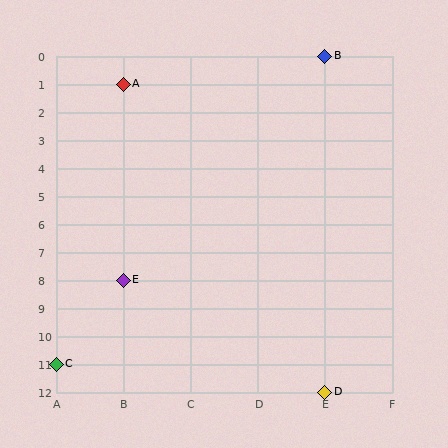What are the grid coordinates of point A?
Point A is at grid coordinates (B, 1).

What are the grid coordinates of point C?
Point C is at grid coordinates (A, 11).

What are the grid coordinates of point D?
Point D is at grid coordinates (E, 12).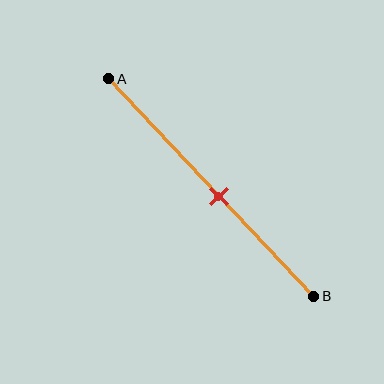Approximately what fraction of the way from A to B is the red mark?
The red mark is approximately 55% of the way from A to B.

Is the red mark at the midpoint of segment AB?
No, the mark is at about 55% from A, not at the 50% midpoint.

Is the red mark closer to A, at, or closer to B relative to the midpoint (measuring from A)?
The red mark is closer to point B than the midpoint of segment AB.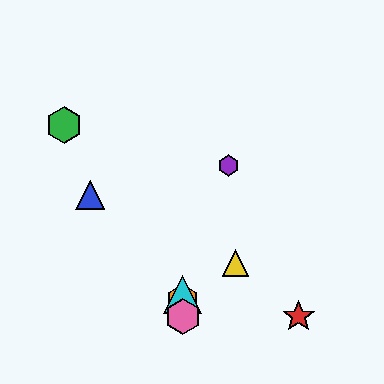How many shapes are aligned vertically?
3 shapes (the orange hexagon, the cyan triangle, the pink hexagon) are aligned vertically.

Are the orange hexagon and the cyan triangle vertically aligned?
Yes, both are at x≈183.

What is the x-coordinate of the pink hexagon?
The pink hexagon is at x≈183.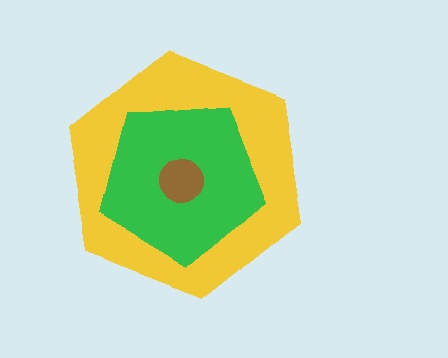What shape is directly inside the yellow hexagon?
The green pentagon.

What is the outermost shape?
The yellow hexagon.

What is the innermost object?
The brown circle.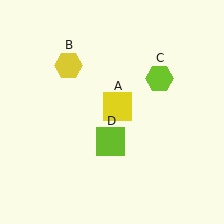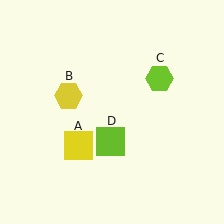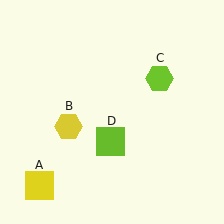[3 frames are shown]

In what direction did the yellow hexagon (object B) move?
The yellow hexagon (object B) moved down.